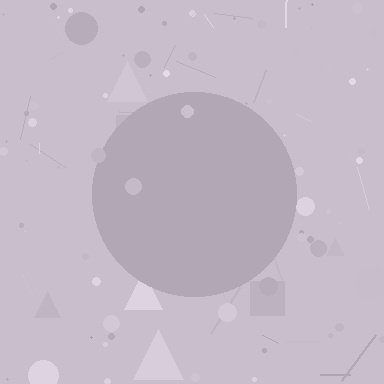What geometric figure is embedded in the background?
A circle is embedded in the background.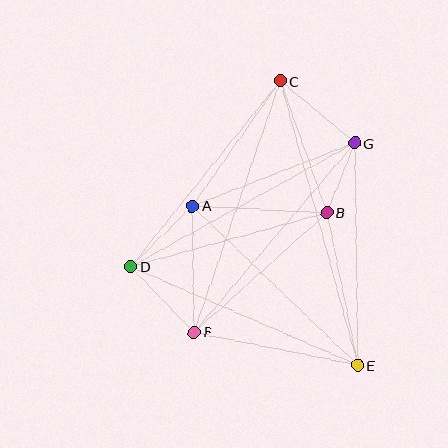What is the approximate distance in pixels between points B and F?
The distance between B and F is approximately 179 pixels.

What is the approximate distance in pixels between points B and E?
The distance between B and E is approximately 155 pixels.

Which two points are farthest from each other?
Points C and E are farthest from each other.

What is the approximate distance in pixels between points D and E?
The distance between D and E is approximately 247 pixels.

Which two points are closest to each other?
Points B and G are closest to each other.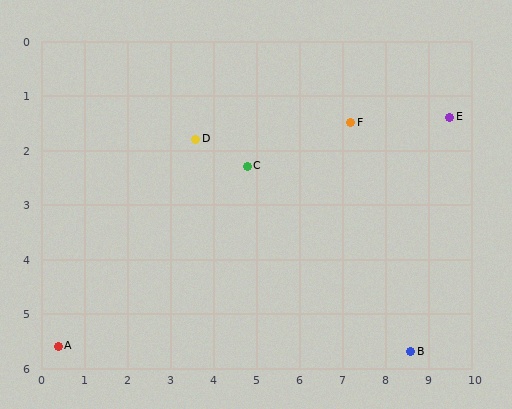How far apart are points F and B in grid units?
Points F and B are about 4.4 grid units apart.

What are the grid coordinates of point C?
Point C is at approximately (4.8, 2.3).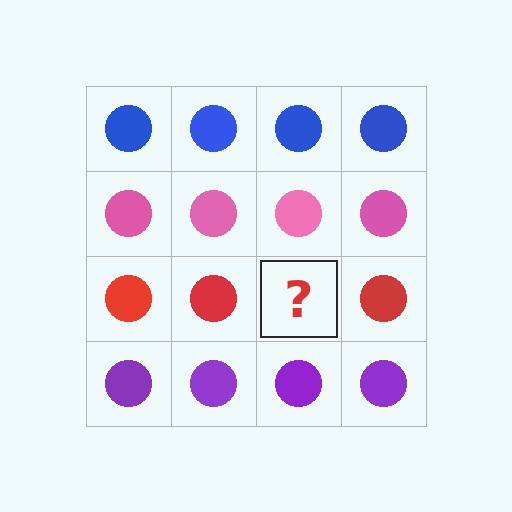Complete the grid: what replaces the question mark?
The question mark should be replaced with a red circle.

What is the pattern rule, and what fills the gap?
The rule is that each row has a consistent color. The gap should be filled with a red circle.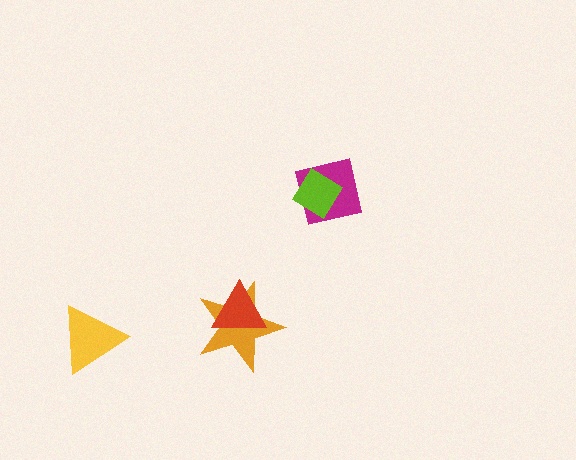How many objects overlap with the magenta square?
1 object overlaps with the magenta square.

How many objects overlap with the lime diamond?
1 object overlaps with the lime diamond.